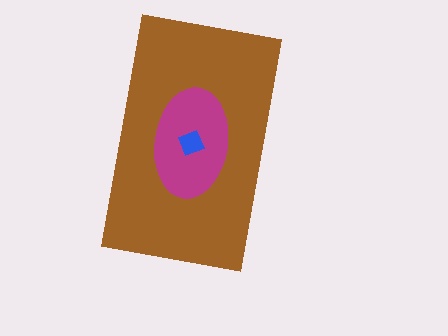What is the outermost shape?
The brown rectangle.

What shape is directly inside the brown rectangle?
The magenta ellipse.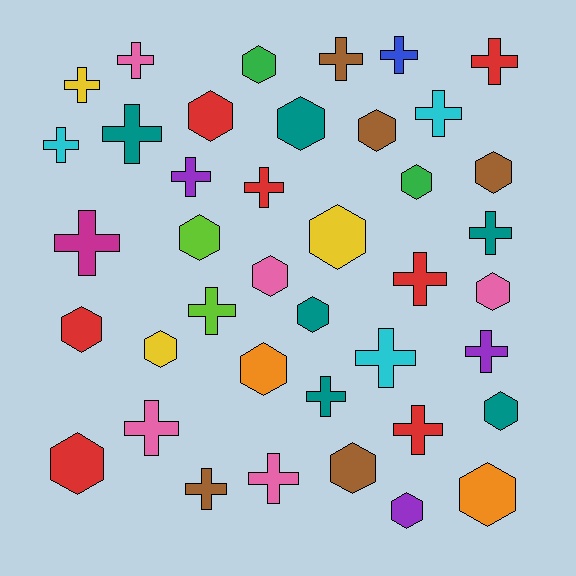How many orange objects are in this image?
There are 2 orange objects.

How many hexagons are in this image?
There are 19 hexagons.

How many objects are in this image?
There are 40 objects.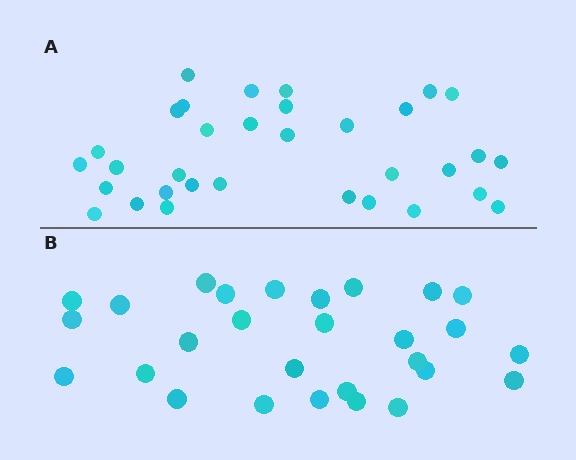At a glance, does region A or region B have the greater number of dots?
Region A (the top region) has more dots.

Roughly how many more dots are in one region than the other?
Region A has about 5 more dots than region B.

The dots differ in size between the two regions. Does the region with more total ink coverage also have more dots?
No. Region B has more total ink coverage because its dots are larger, but region A actually contains more individual dots. Total area can be misleading — the number of items is what matters here.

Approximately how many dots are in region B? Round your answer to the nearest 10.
About 30 dots. (The exact count is 28, which rounds to 30.)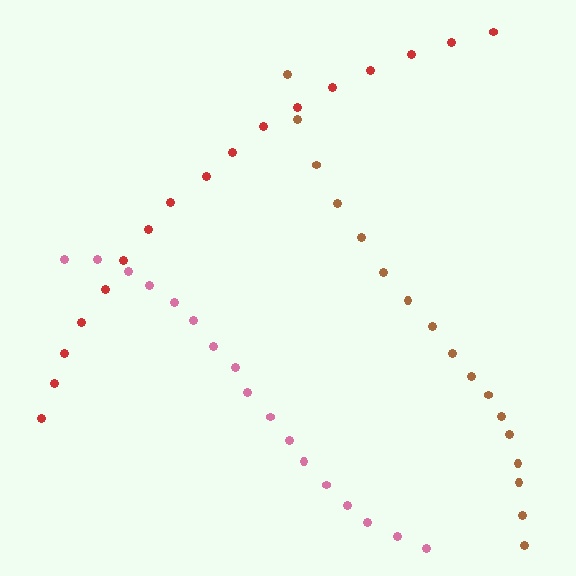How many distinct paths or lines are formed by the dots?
There are 3 distinct paths.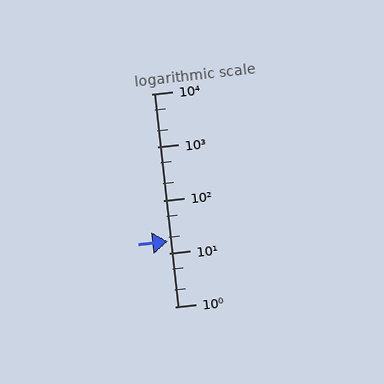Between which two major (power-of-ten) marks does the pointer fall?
The pointer is between 10 and 100.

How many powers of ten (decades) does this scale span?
The scale spans 4 decades, from 1 to 10000.